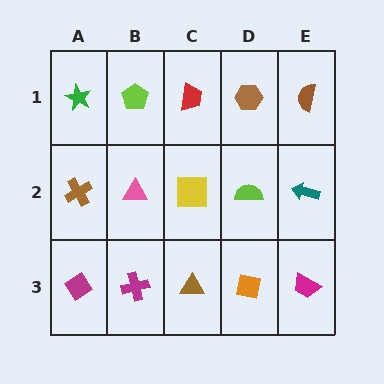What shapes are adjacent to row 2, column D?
A brown hexagon (row 1, column D), an orange square (row 3, column D), a yellow square (row 2, column C), a teal arrow (row 2, column E).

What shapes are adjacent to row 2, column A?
A green star (row 1, column A), a magenta diamond (row 3, column A), a pink triangle (row 2, column B).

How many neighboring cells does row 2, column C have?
4.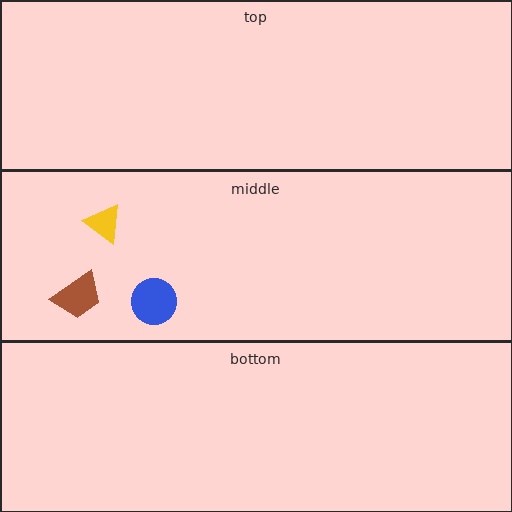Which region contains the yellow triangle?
The middle region.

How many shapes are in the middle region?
3.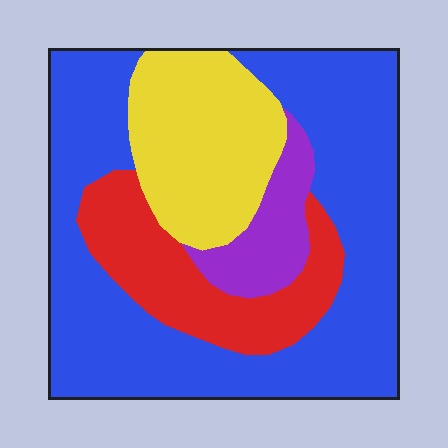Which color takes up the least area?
Purple, at roughly 10%.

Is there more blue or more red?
Blue.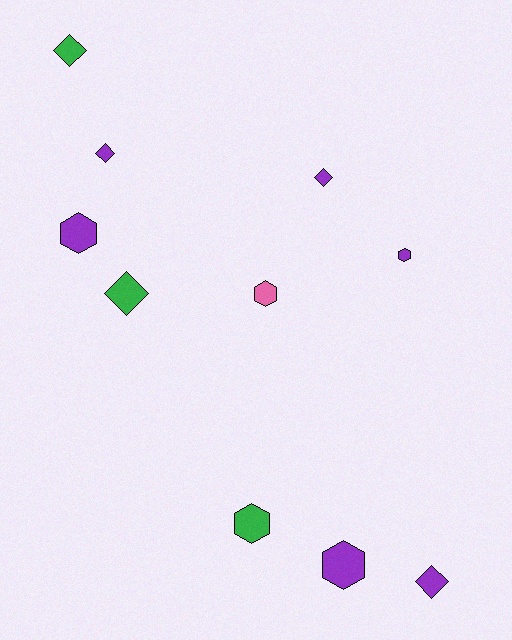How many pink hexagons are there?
There is 1 pink hexagon.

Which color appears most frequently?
Purple, with 6 objects.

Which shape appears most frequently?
Diamond, with 5 objects.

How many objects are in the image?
There are 10 objects.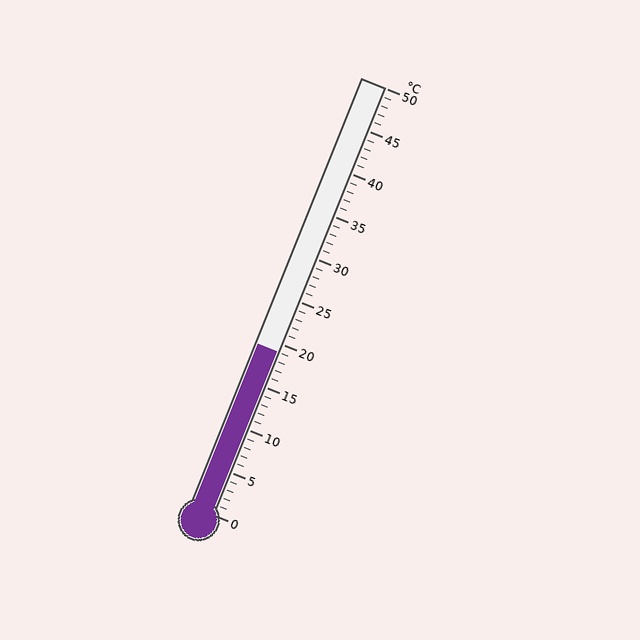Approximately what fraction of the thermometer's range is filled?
The thermometer is filled to approximately 40% of its range.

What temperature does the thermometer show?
The thermometer shows approximately 19°C.